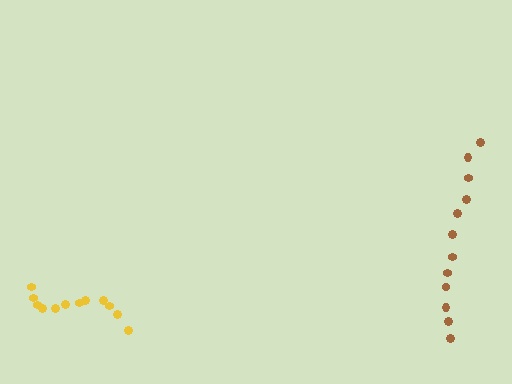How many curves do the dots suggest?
There are 2 distinct paths.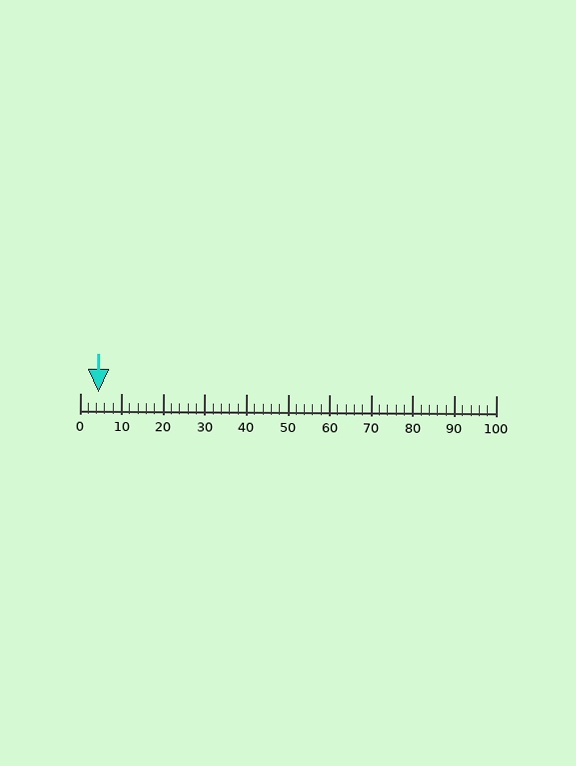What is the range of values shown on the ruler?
The ruler shows values from 0 to 100.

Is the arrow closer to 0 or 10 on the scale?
The arrow is closer to 0.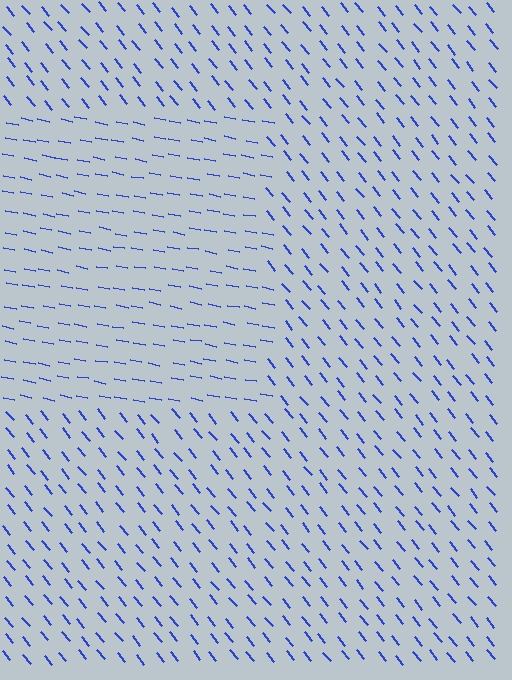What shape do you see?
I see a rectangle.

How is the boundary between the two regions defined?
The boundary is defined purely by a change in line orientation (approximately 39 degrees difference). All lines are the same color and thickness.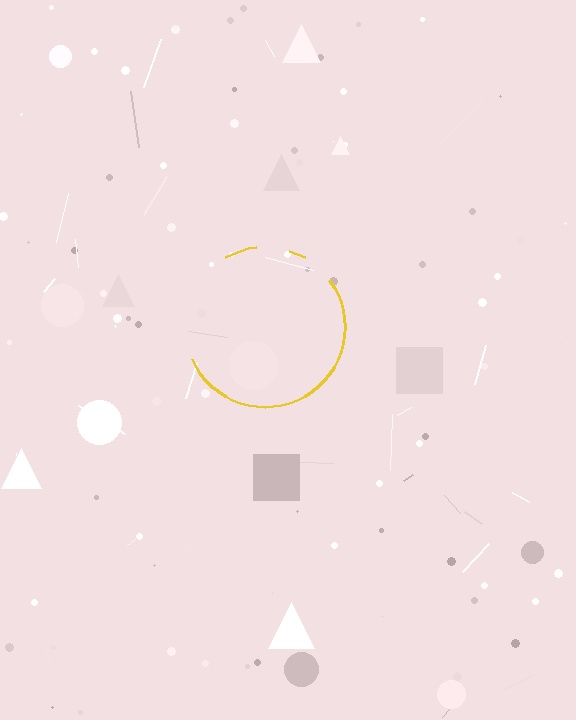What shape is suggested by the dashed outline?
The dashed outline suggests a circle.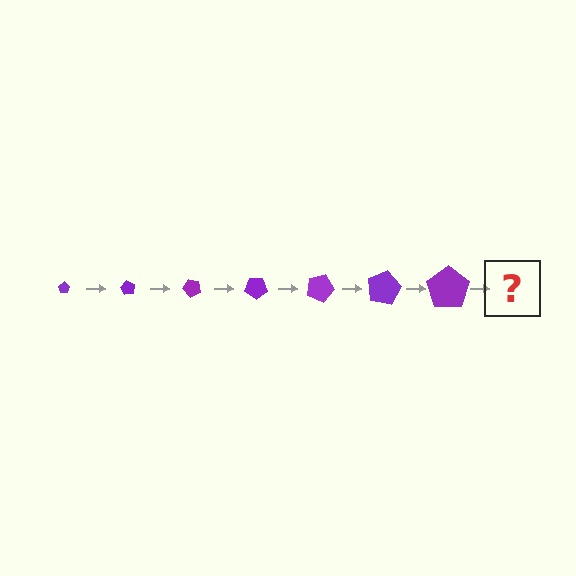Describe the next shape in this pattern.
It should be a pentagon, larger than the previous one and rotated 420 degrees from the start.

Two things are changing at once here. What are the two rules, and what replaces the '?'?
The two rules are that the pentagon grows larger each step and it rotates 60 degrees each step. The '?' should be a pentagon, larger than the previous one and rotated 420 degrees from the start.